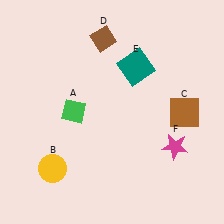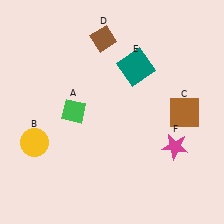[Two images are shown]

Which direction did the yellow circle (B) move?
The yellow circle (B) moved up.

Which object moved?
The yellow circle (B) moved up.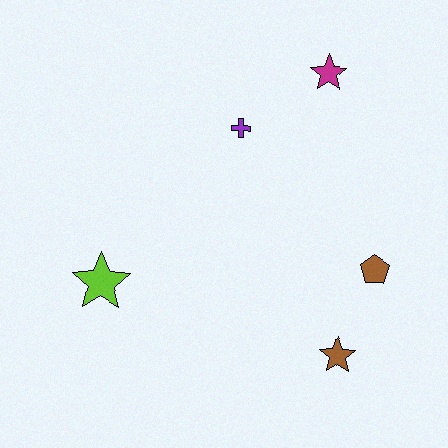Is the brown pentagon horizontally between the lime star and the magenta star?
No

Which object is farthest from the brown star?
The magenta star is farthest from the brown star.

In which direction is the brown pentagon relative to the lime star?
The brown pentagon is to the right of the lime star.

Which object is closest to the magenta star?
The purple cross is closest to the magenta star.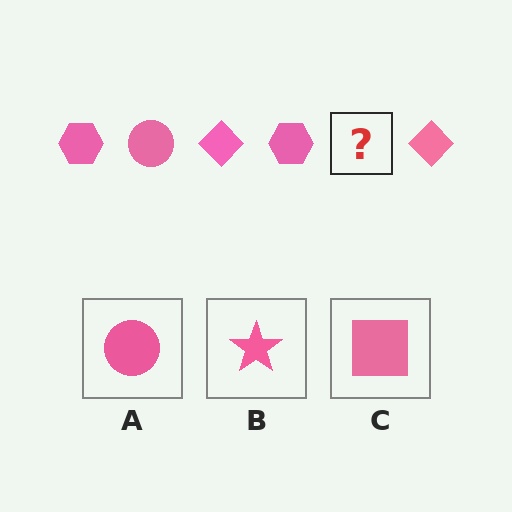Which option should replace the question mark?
Option A.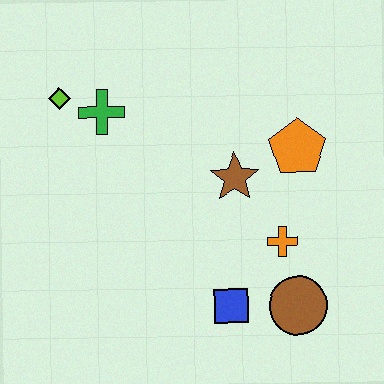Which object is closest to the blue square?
The brown circle is closest to the blue square.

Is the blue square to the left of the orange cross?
Yes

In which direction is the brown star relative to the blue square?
The brown star is above the blue square.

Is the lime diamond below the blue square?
No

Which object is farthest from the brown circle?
The lime diamond is farthest from the brown circle.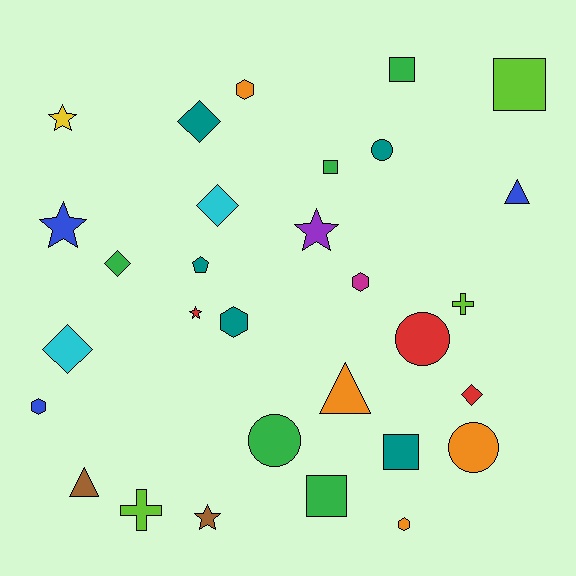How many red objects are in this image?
There are 3 red objects.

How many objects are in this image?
There are 30 objects.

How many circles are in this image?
There are 4 circles.